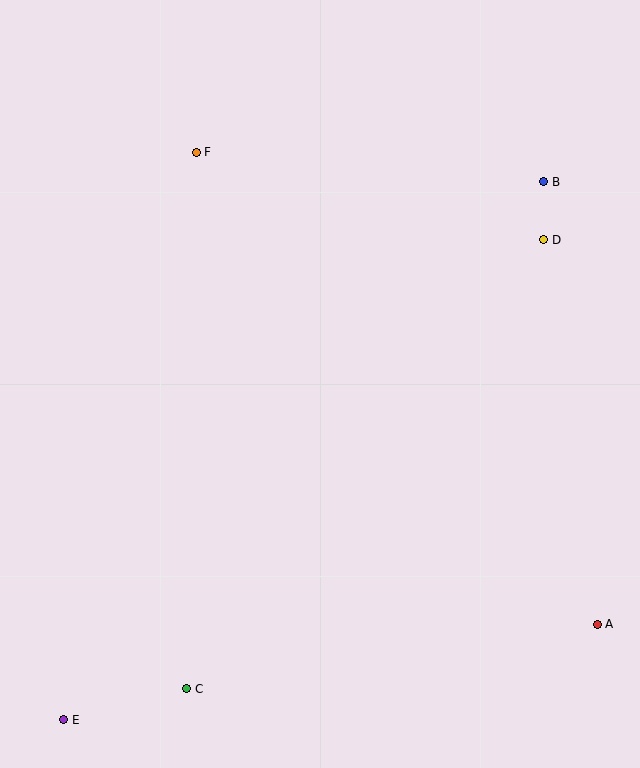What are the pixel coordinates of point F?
Point F is at (196, 152).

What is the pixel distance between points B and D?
The distance between B and D is 58 pixels.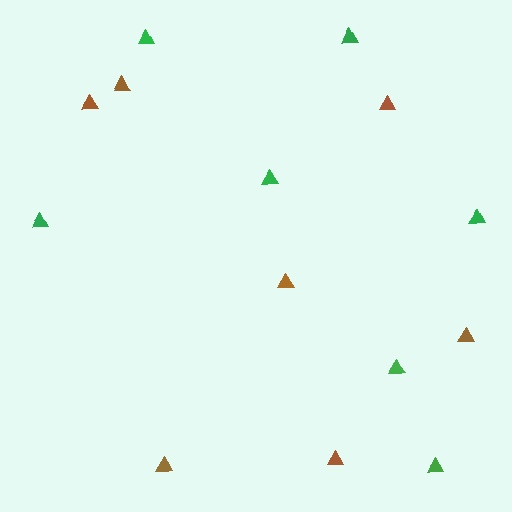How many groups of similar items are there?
There are 2 groups: one group of green triangles (7) and one group of brown triangles (7).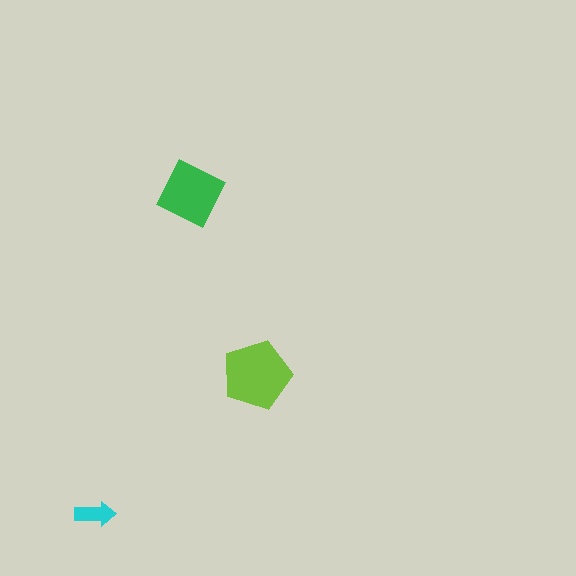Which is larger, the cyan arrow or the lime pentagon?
The lime pentagon.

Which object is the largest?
The lime pentagon.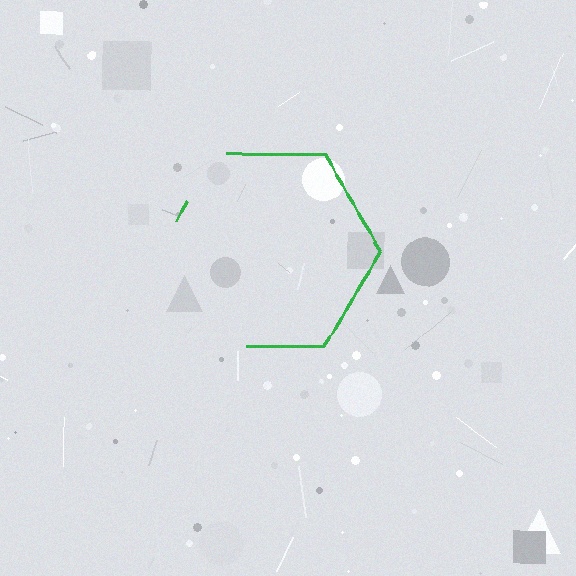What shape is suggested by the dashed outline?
The dashed outline suggests a hexagon.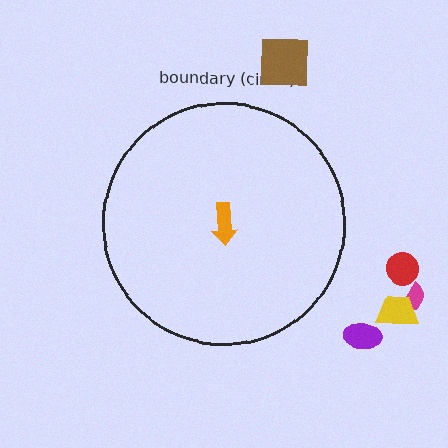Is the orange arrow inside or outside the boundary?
Inside.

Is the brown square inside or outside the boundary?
Outside.